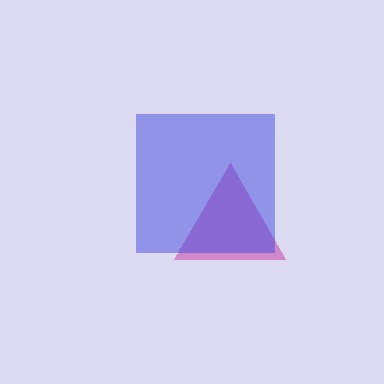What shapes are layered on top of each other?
The layered shapes are: a magenta triangle, a blue square.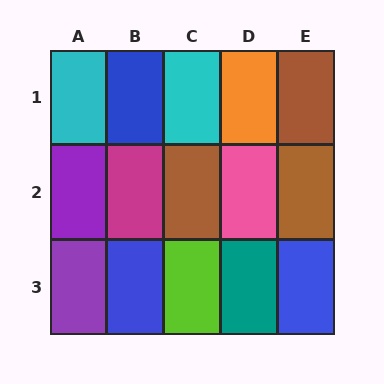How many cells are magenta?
1 cell is magenta.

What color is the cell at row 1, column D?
Orange.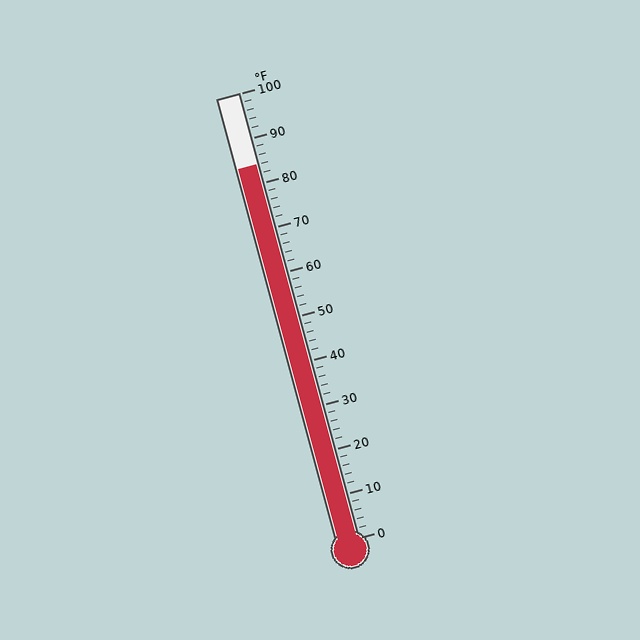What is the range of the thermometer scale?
The thermometer scale ranges from 0°F to 100°F.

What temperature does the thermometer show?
The thermometer shows approximately 84°F.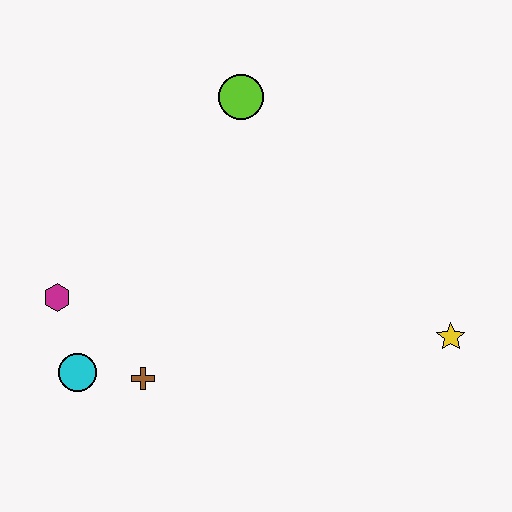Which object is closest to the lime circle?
The magenta hexagon is closest to the lime circle.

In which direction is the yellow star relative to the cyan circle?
The yellow star is to the right of the cyan circle.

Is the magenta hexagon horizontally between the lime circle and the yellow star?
No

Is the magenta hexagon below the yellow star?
No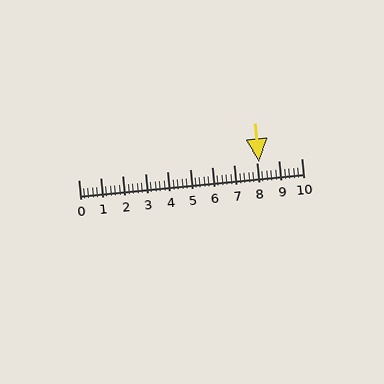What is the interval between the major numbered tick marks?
The major tick marks are spaced 1 units apart.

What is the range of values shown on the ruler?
The ruler shows values from 0 to 10.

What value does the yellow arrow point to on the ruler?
The yellow arrow points to approximately 8.1.